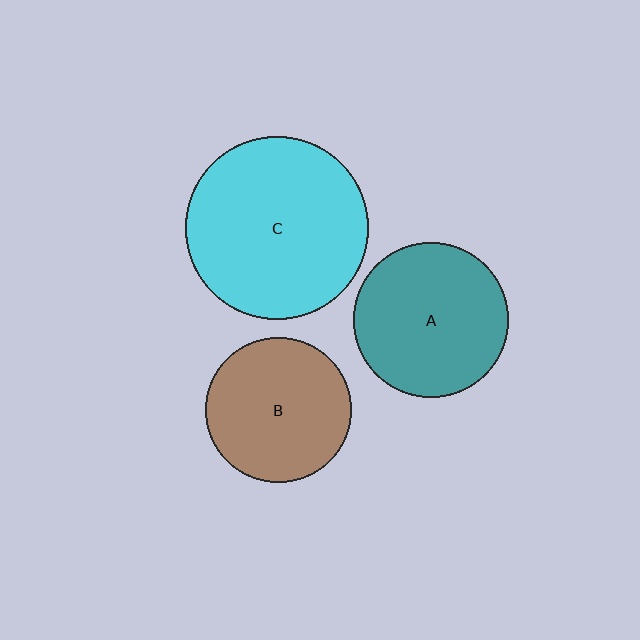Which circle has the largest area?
Circle C (cyan).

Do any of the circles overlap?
No, none of the circles overlap.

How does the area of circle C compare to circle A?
Approximately 1.4 times.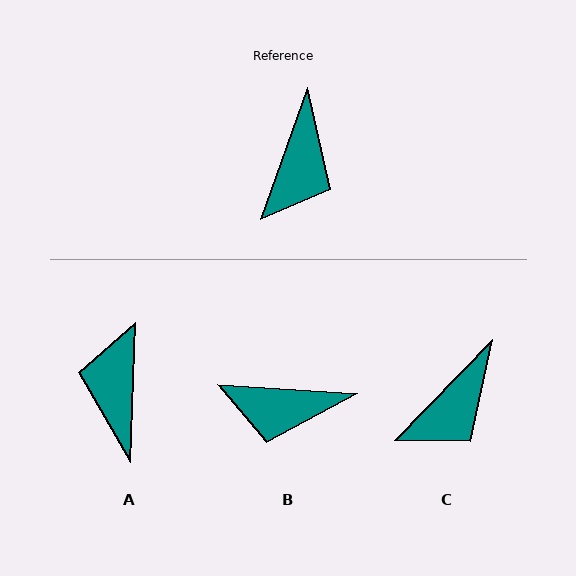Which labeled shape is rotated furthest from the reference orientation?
A, about 163 degrees away.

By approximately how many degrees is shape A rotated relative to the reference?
Approximately 163 degrees clockwise.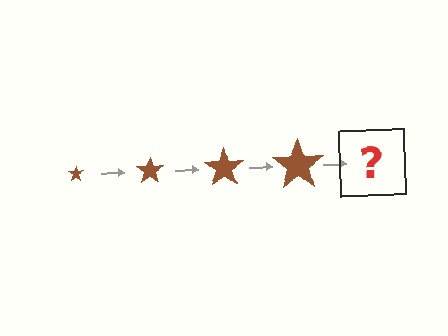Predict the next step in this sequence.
The next step is a brown star, larger than the previous one.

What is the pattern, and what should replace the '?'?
The pattern is that the star gets progressively larger each step. The '?' should be a brown star, larger than the previous one.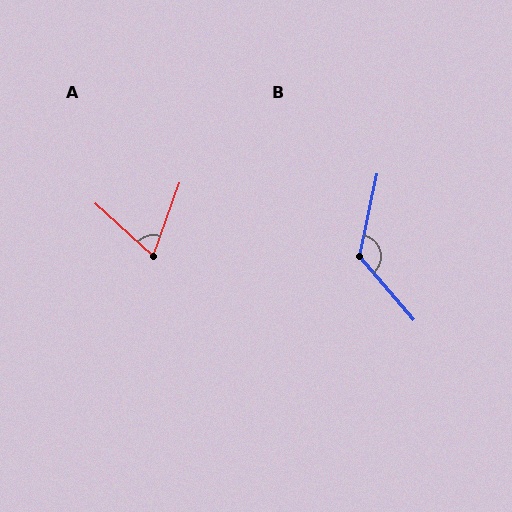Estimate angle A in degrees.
Approximately 68 degrees.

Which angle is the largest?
B, at approximately 128 degrees.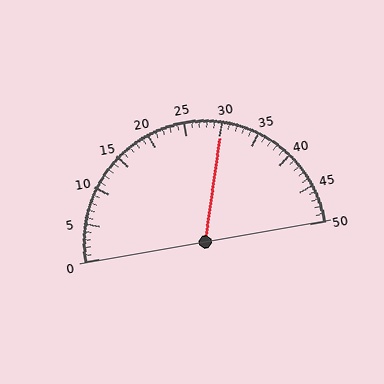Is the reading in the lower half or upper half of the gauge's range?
The reading is in the upper half of the range (0 to 50).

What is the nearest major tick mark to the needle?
The nearest major tick mark is 30.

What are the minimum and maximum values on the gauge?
The gauge ranges from 0 to 50.